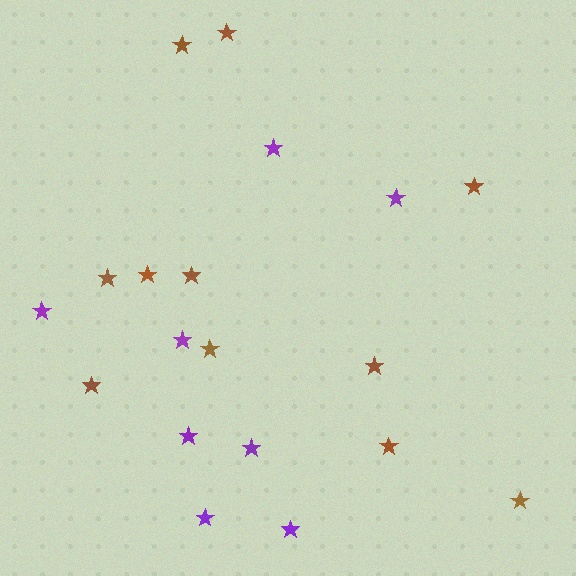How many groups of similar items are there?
There are 2 groups: one group of brown stars (11) and one group of purple stars (8).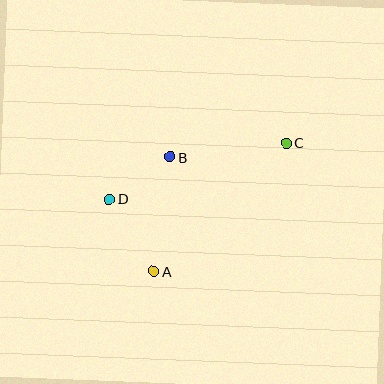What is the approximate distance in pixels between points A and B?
The distance between A and B is approximately 116 pixels.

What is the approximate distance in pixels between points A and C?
The distance between A and C is approximately 185 pixels.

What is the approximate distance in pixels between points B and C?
The distance between B and C is approximately 117 pixels.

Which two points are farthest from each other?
Points C and D are farthest from each other.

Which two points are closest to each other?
Points B and D are closest to each other.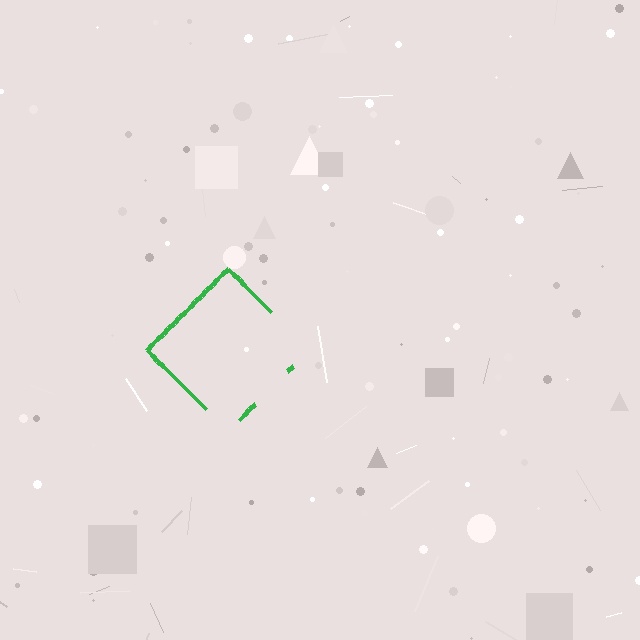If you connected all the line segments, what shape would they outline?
They would outline a diamond.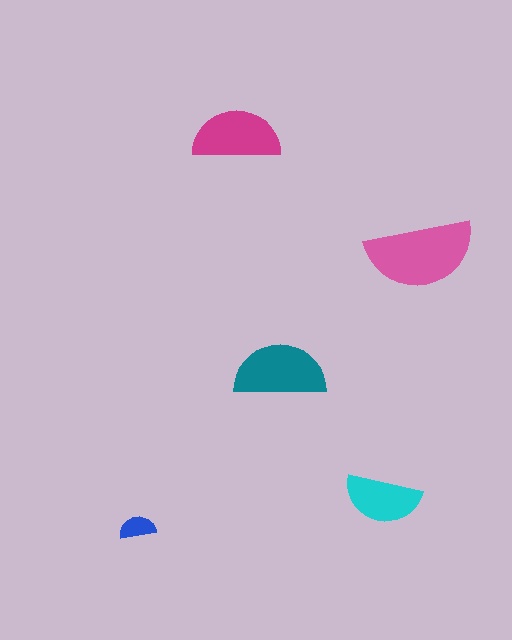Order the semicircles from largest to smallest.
the pink one, the teal one, the magenta one, the cyan one, the blue one.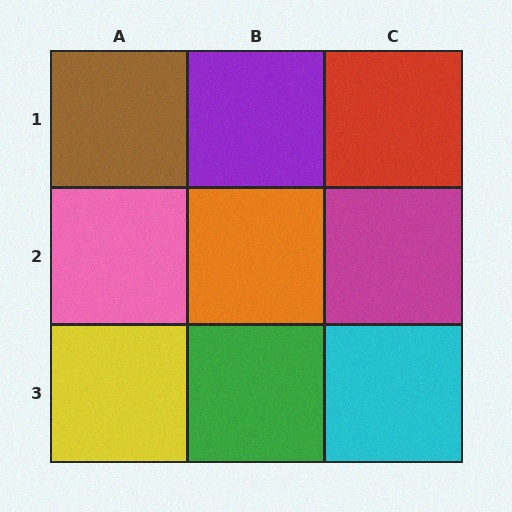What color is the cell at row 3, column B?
Green.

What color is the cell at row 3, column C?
Cyan.